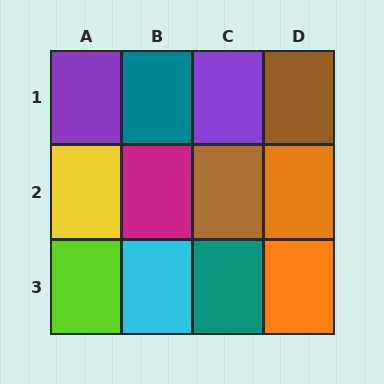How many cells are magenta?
1 cell is magenta.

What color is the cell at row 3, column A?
Lime.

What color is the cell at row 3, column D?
Orange.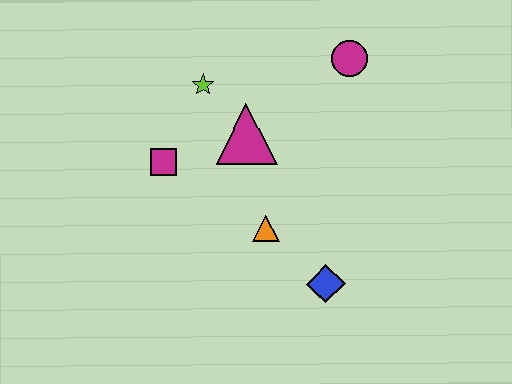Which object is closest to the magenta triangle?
The lime star is closest to the magenta triangle.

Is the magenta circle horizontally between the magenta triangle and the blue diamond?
No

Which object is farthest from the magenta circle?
The blue diamond is farthest from the magenta circle.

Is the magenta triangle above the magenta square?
Yes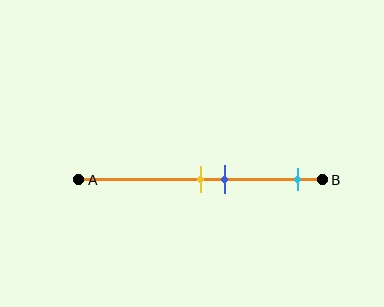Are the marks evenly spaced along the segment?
No, the marks are not evenly spaced.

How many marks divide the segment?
There are 3 marks dividing the segment.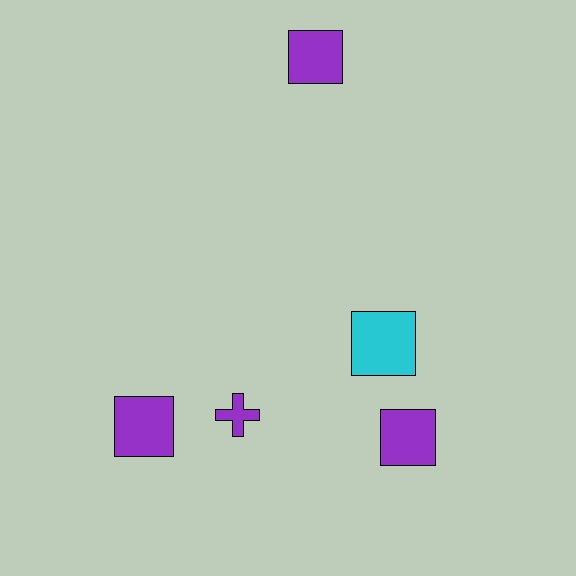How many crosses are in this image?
There is 1 cross.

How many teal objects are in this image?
There are no teal objects.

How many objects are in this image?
There are 5 objects.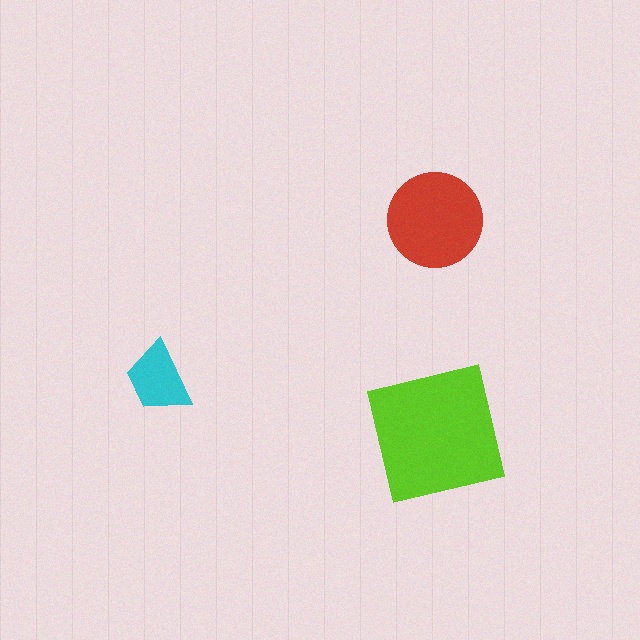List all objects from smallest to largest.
The cyan trapezoid, the red circle, the lime square.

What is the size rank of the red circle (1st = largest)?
2nd.